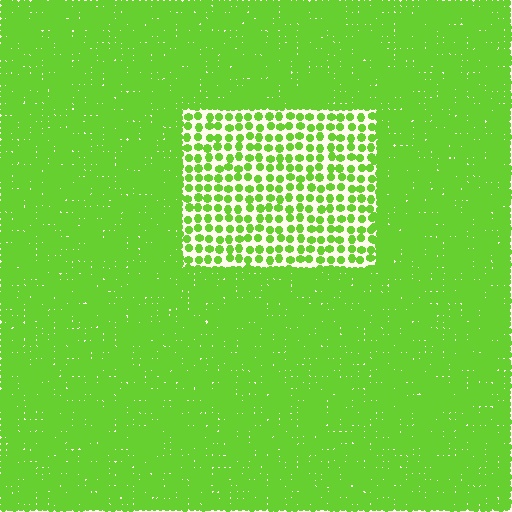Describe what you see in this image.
The image contains small lime elements arranged at two different densities. A rectangle-shaped region is visible where the elements are less densely packed than the surrounding area.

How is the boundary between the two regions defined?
The boundary is defined by a change in element density (approximately 2.8x ratio). All elements are the same color, size, and shape.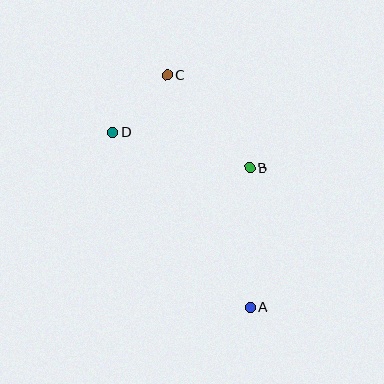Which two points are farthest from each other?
Points A and C are farthest from each other.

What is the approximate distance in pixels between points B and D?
The distance between B and D is approximately 142 pixels.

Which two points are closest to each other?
Points C and D are closest to each other.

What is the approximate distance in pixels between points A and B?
The distance between A and B is approximately 140 pixels.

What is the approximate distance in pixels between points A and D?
The distance between A and D is approximately 223 pixels.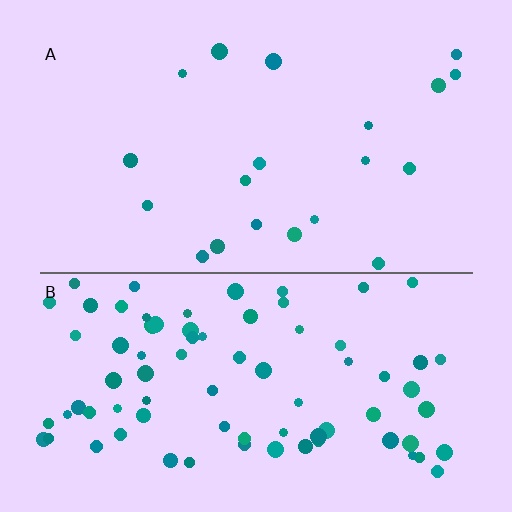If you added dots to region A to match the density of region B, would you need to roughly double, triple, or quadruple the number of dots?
Approximately quadruple.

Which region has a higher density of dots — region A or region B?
B (the bottom).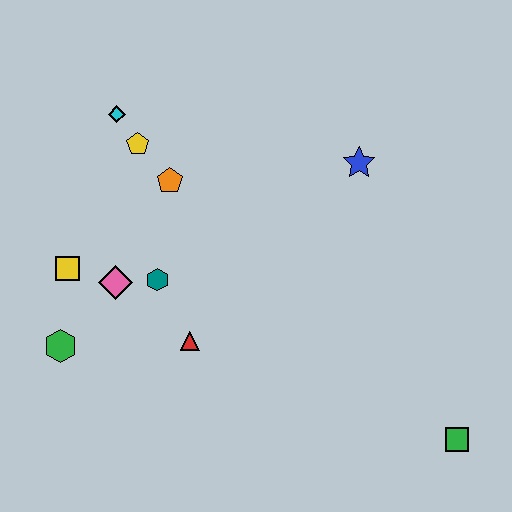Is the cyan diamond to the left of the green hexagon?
No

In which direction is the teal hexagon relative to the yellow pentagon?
The teal hexagon is below the yellow pentagon.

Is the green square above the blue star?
No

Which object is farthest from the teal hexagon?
The green square is farthest from the teal hexagon.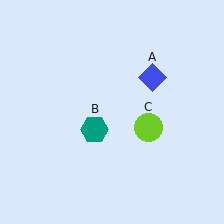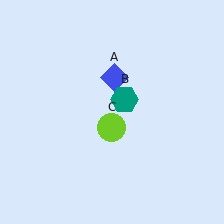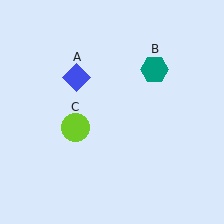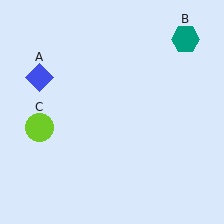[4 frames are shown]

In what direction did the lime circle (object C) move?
The lime circle (object C) moved left.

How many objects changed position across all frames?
3 objects changed position: blue diamond (object A), teal hexagon (object B), lime circle (object C).